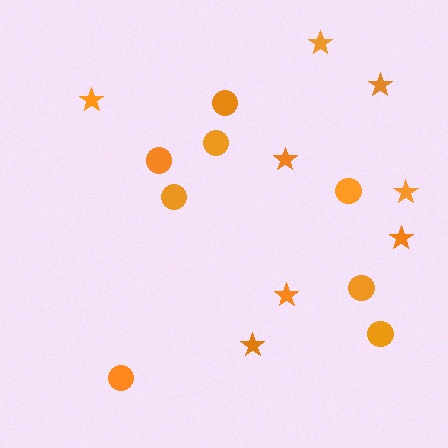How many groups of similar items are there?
There are 2 groups: one group of circles (8) and one group of stars (8).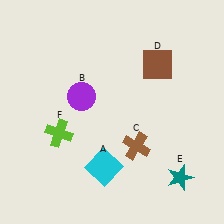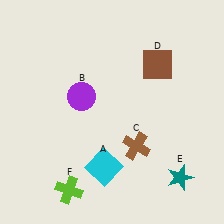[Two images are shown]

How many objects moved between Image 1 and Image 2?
1 object moved between the two images.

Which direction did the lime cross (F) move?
The lime cross (F) moved down.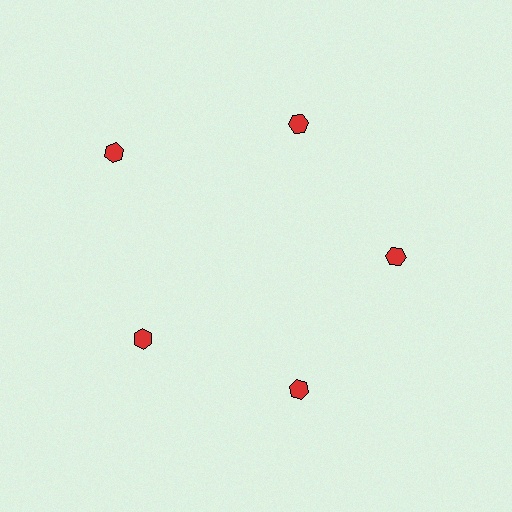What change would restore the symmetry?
The symmetry would be restored by moving it inward, back onto the ring so that all 5 hexagons sit at equal angles and equal distance from the center.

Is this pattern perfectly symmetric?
No. The 5 red hexagons are arranged in a ring, but one element near the 10 o'clock position is pushed outward from the center, breaking the 5-fold rotational symmetry.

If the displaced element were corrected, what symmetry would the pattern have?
It would have 5-fold rotational symmetry — the pattern would map onto itself every 72 degrees.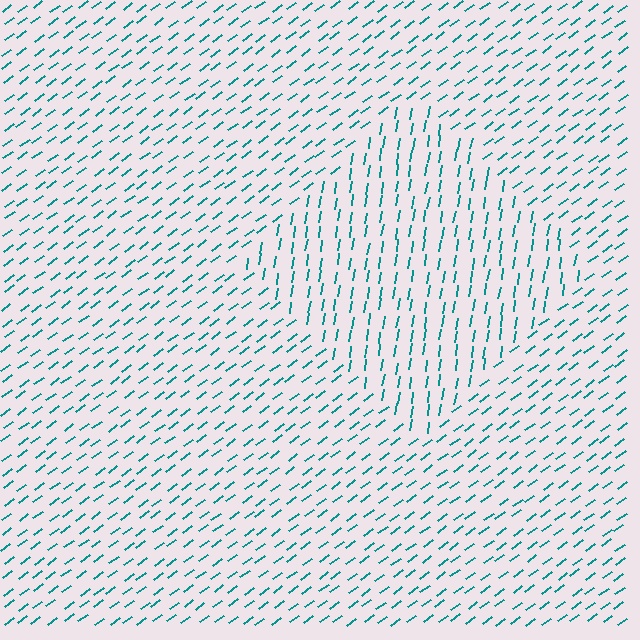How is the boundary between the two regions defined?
The boundary is defined purely by a change in line orientation (approximately 45 degrees difference). All lines are the same color and thickness.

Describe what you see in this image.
The image is filled with small teal line segments. A diamond region in the image has lines oriented differently from the surrounding lines, creating a visible texture boundary.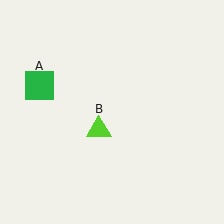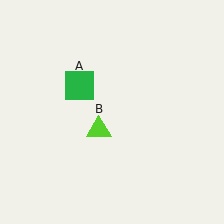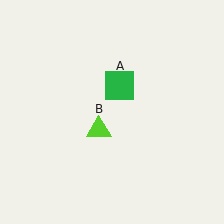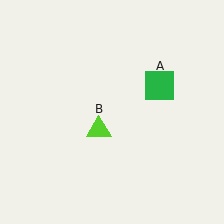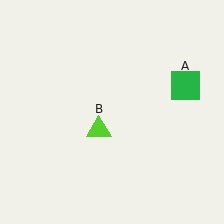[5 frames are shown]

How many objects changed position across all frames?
1 object changed position: green square (object A).